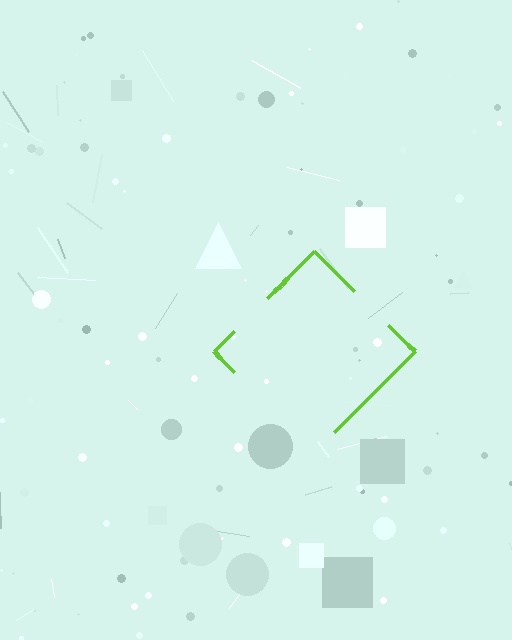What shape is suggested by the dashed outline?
The dashed outline suggests a diamond.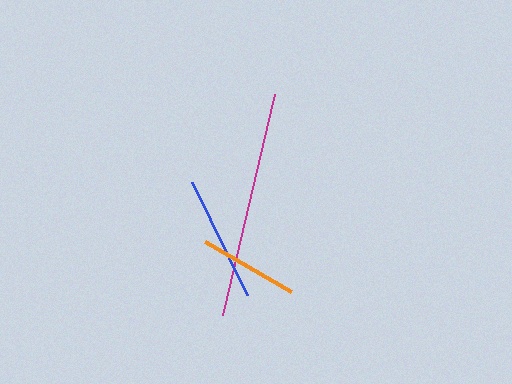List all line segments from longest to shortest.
From longest to shortest: magenta, blue, orange.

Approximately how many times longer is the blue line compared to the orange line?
The blue line is approximately 1.3 times the length of the orange line.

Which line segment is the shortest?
The orange line is the shortest at approximately 100 pixels.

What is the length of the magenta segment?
The magenta segment is approximately 227 pixels long.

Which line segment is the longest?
The magenta line is the longest at approximately 227 pixels.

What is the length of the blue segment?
The blue segment is approximately 126 pixels long.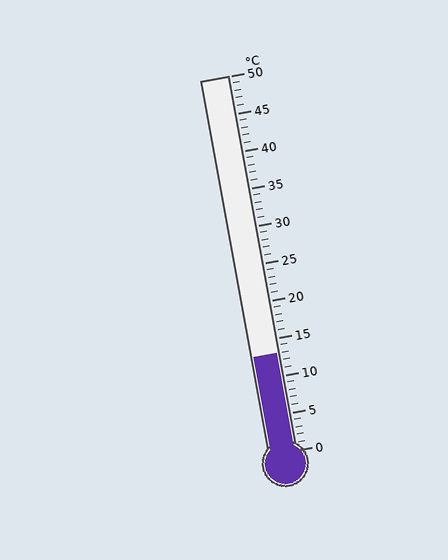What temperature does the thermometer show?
The thermometer shows approximately 13°C.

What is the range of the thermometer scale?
The thermometer scale ranges from 0°C to 50°C.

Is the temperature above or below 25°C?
The temperature is below 25°C.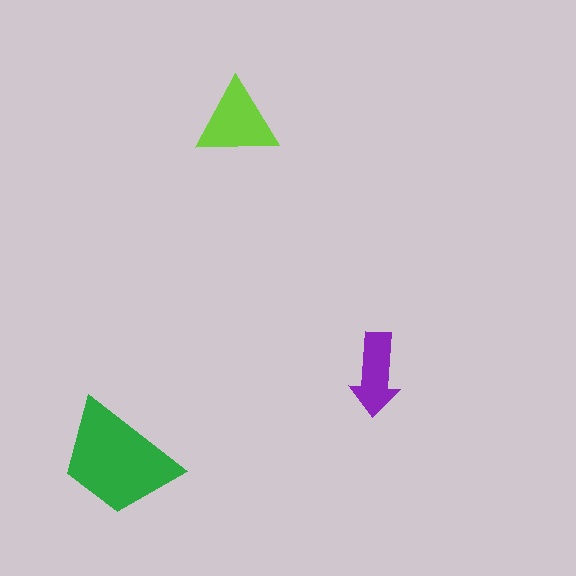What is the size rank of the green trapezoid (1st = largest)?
1st.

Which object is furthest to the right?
The purple arrow is rightmost.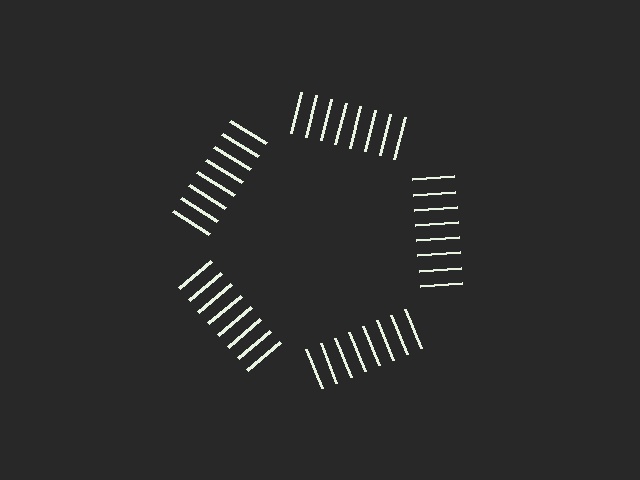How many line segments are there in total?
40 — 8 along each of the 5 edges.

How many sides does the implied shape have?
5 sides — the line-ends trace a pentagon.